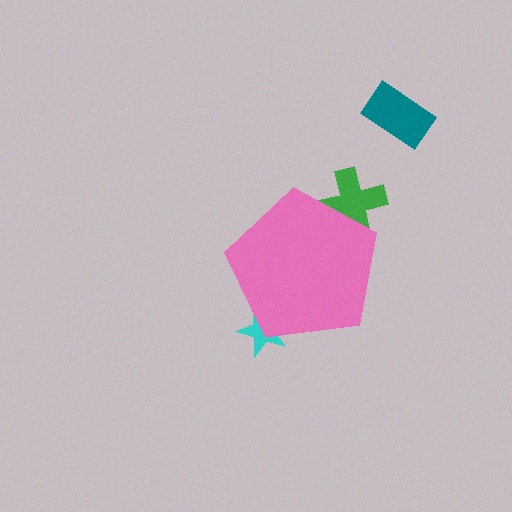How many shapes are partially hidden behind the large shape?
2 shapes are partially hidden.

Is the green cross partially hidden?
Yes, the green cross is partially hidden behind the pink pentagon.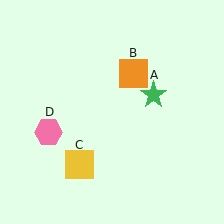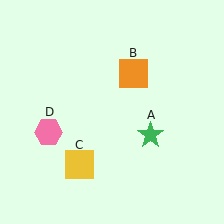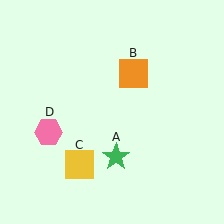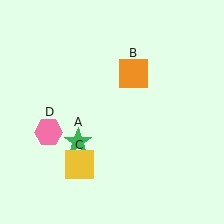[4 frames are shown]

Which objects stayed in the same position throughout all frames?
Orange square (object B) and yellow square (object C) and pink hexagon (object D) remained stationary.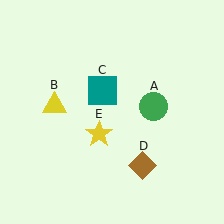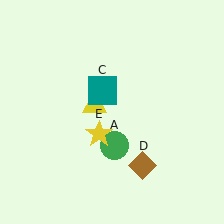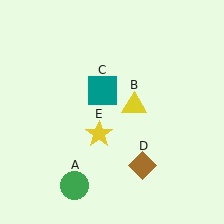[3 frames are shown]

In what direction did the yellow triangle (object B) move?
The yellow triangle (object B) moved right.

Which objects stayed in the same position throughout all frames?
Teal square (object C) and brown diamond (object D) and yellow star (object E) remained stationary.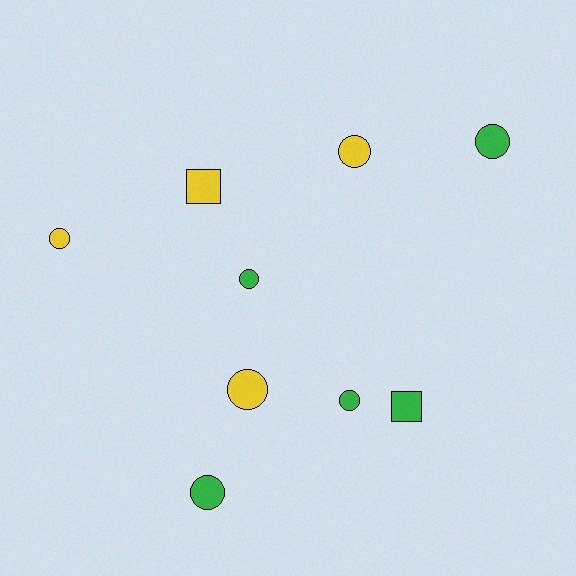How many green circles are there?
There are 4 green circles.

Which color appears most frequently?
Green, with 5 objects.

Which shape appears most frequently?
Circle, with 7 objects.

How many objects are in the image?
There are 9 objects.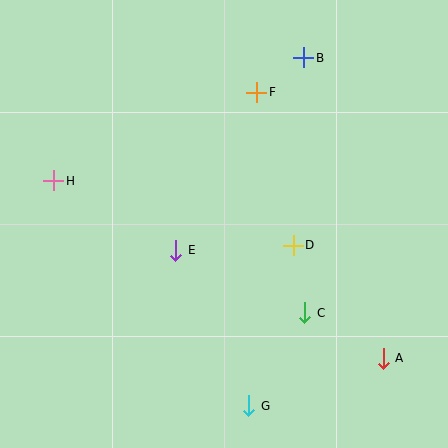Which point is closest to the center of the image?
Point E at (176, 250) is closest to the center.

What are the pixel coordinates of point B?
Point B is at (304, 58).